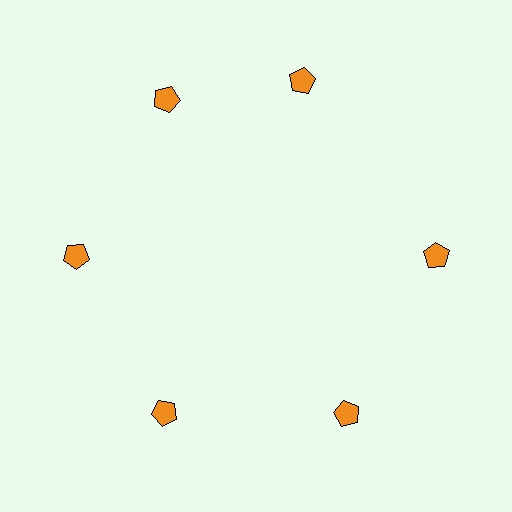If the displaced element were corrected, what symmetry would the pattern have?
It would have 6-fold rotational symmetry — the pattern would map onto itself every 60 degrees.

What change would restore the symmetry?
The symmetry would be restored by rotating it back into even spacing with its neighbors so that all 6 pentagons sit at equal angles and equal distance from the center.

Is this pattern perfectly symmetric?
No. The 6 orange pentagons are arranged in a ring, but one element near the 1 o'clock position is rotated out of alignment along the ring, breaking the 6-fold rotational symmetry.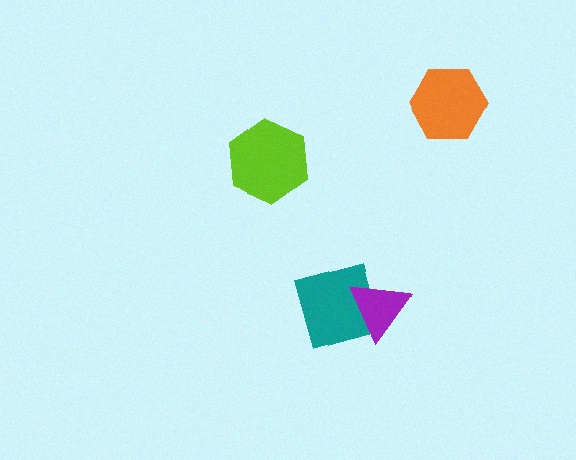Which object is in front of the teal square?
The purple triangle is in front of the teal square.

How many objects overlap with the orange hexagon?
0 objects overlap with the orange hexagon.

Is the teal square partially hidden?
Yes, it is partially covered by another shape.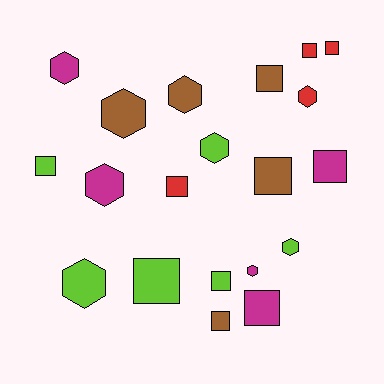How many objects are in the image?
There are 20 objects.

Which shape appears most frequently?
Square, with 11 objects.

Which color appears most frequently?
Lime, with 6 objects.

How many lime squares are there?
There are 3 lime squares.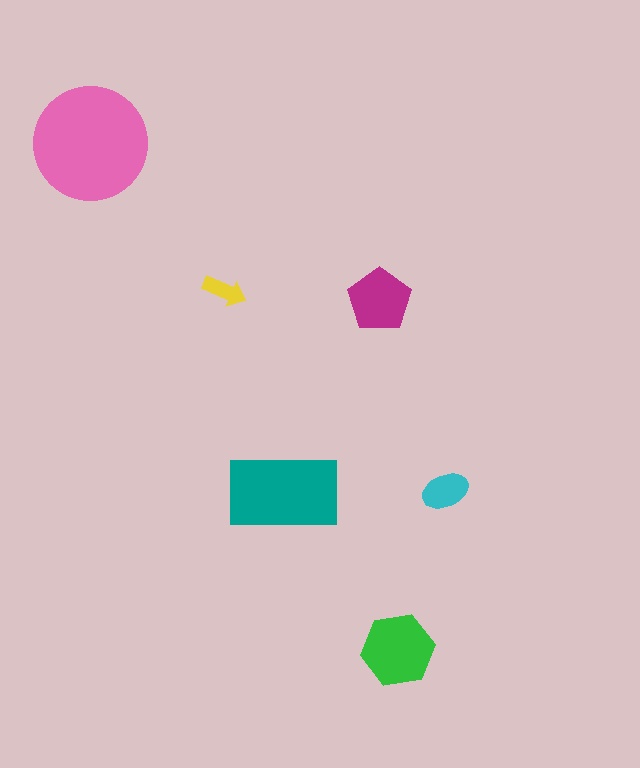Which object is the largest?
The pink circle.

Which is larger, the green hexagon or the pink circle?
The pink circle.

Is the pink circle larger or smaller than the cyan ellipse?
Larger.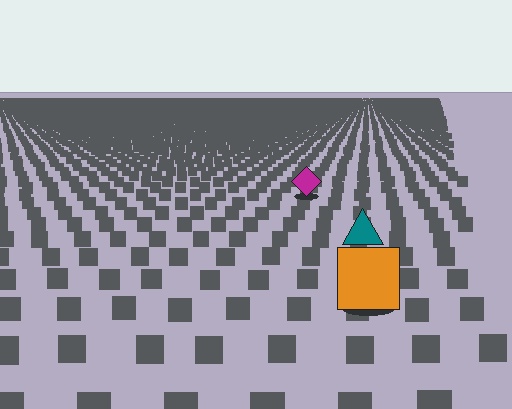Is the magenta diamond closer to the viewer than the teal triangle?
No. The teal triangle is closer — you can tell from the texture gradient: the ground texture is coarser near it.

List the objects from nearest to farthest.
From nearest to farthest: the orange square, the teal triangle, the magenta diamond.